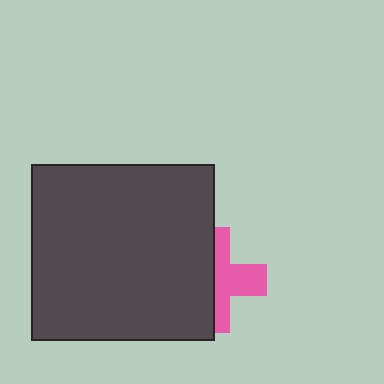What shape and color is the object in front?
The object in front is a dark gray rectangle.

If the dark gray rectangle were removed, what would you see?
You would see the complete pink cross.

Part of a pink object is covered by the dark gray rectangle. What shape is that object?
It is a cross.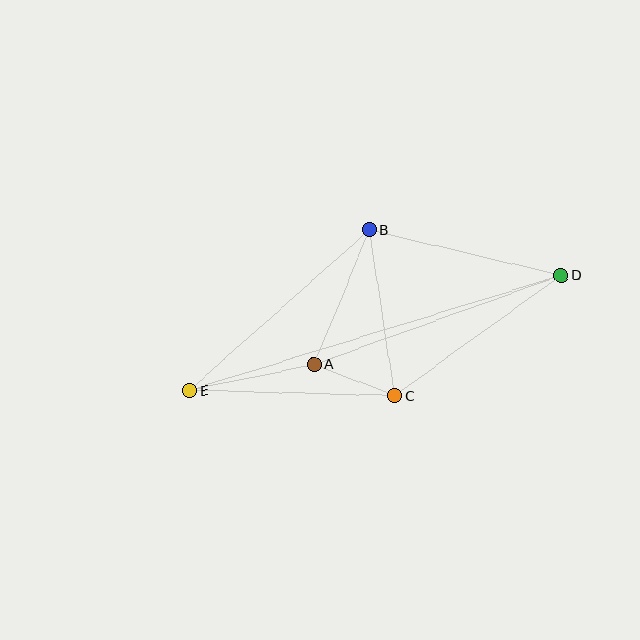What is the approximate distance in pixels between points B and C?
The distance between B and C is approximately 168 pixels.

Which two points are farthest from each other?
Points D and E are farthest from each other.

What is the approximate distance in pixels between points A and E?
The distance between A and E is approximately 127 pixels.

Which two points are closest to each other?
Points A and C are closest to each other.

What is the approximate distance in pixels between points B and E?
The distance between B and E is approximately 241 pixels.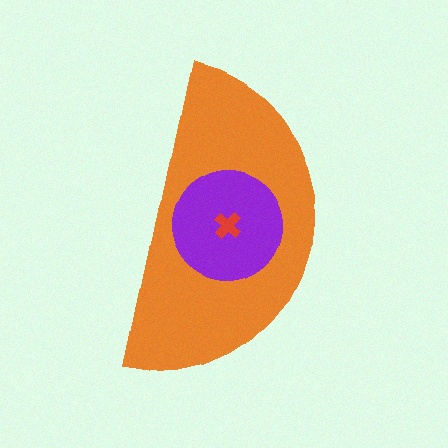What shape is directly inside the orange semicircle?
The purple circle.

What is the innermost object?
The red cross.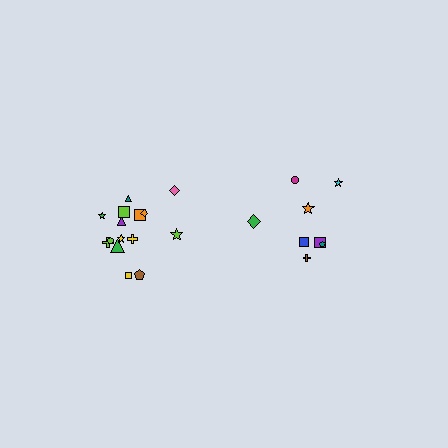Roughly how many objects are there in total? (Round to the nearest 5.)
Roughly 25 objects in total.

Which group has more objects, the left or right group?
The left group.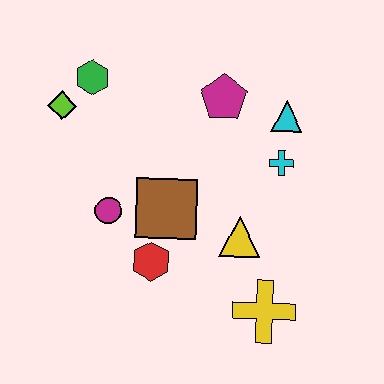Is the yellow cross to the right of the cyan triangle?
No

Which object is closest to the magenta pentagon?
The cyan triangle is closest to the magenta pentagon.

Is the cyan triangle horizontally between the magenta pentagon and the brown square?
No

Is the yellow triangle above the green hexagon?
No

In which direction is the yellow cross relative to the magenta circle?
The yellow cross is to the right of the magenta circle.